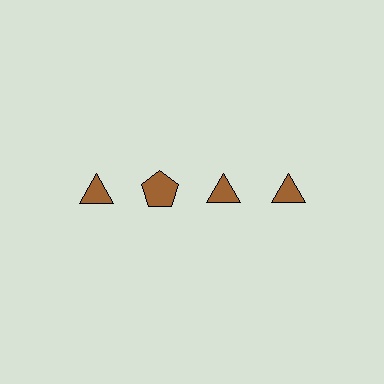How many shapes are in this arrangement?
There are 4 shapes arranged in a grid pattern.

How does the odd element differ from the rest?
It has a different shape: pentagon instead of triangle.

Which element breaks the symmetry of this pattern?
The brown pentagon in the top row, second from left column breaks the symmetry. All other shapes are brown triangles.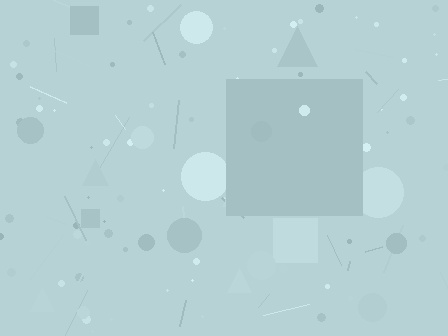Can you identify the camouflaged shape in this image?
The camouflaged shape is a square.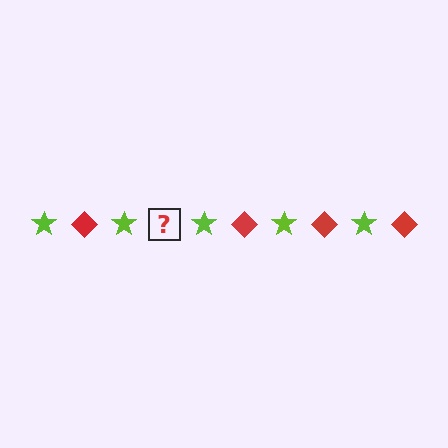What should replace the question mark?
The question mark should be replaced with a red diamond.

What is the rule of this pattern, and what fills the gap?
The rule is that the pattern alternates between lime star and red diamond. The gap should be filled with a red diamond.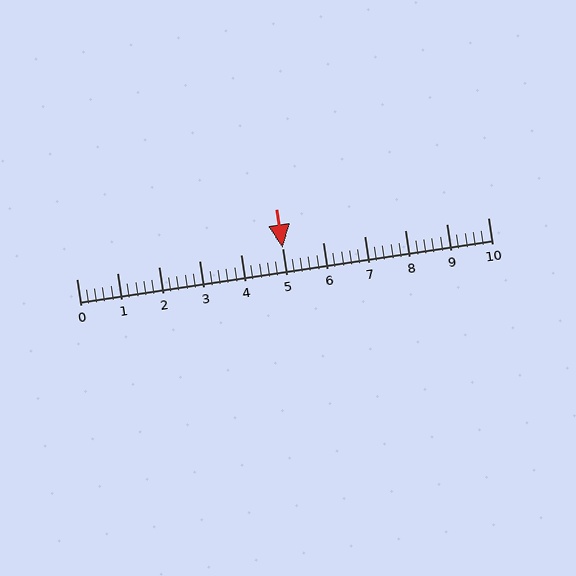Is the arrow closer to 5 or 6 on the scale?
The arrow is closer to 5.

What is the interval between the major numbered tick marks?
The major tick marks are spaced 1 units apart.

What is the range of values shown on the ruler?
The ruler shows values from 0 to 10.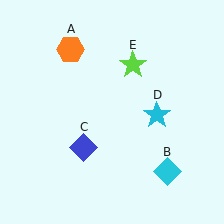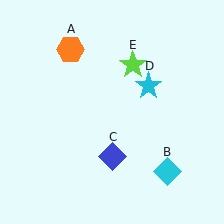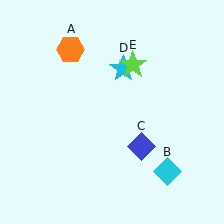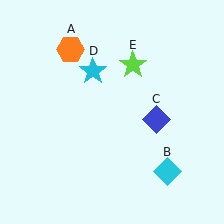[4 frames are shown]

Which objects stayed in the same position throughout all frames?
Orange hexagon (object A) and cyan diamond (object B) and lime star (object E) remained stationary.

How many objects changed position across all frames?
2 objects changed position: blue diamond (object C), cyan star (object D).